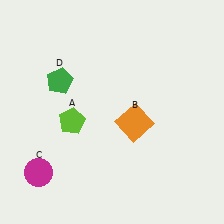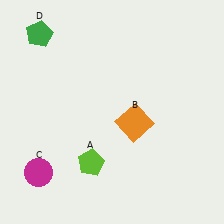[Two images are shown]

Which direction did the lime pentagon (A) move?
The lime pentagon (A) moved down.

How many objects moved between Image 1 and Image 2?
2 objects moved between the two images.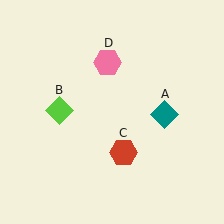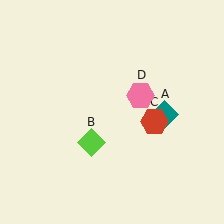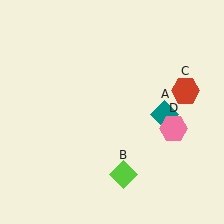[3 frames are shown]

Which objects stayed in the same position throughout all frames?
Teal diamond (object A) remained stationary.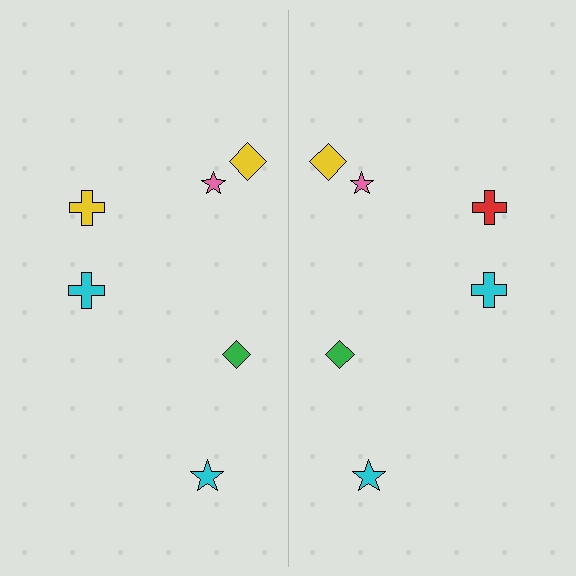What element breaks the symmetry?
The red cross on the right side breaks the symmetry — its mirror counterpart is yellow.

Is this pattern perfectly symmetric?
No, the pattern is not perfectly symmetric. The red cross on the right side breaks the symmetry — its mirror counterpart is yellow.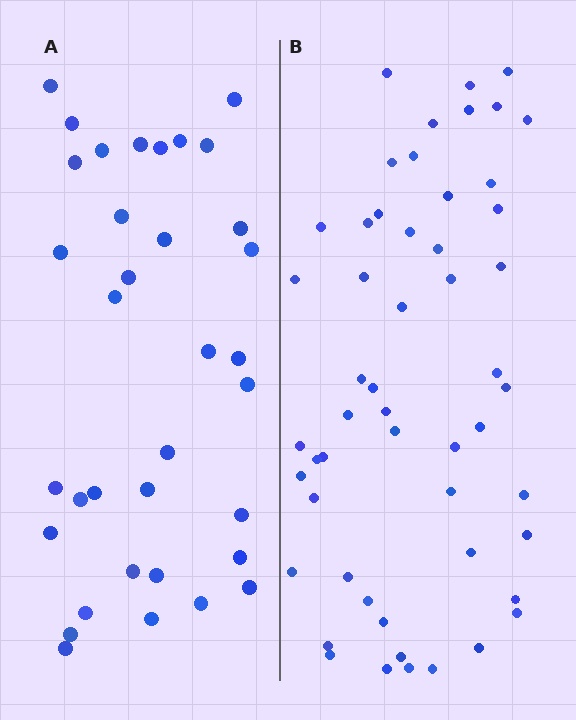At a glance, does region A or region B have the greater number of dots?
Region B (the right region) has more dots.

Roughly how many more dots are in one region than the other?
Region B has approximately 20 more dots than region A.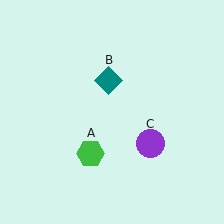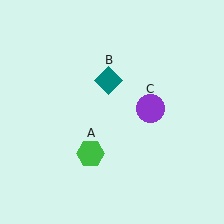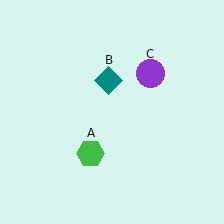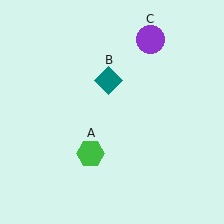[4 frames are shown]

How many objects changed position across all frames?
1 object changed position: purple circle (object C).